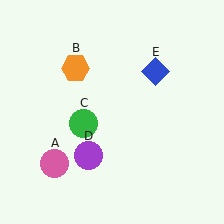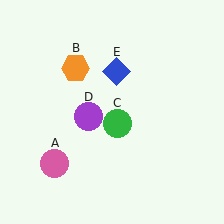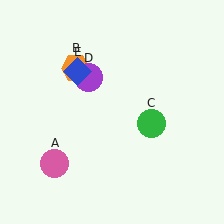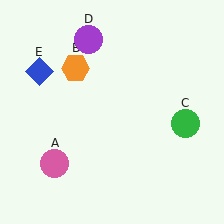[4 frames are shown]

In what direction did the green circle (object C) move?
The green circle (object C) moved right.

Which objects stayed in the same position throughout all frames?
Pink circle (object A) and orange hexagon (object B) remained stationary.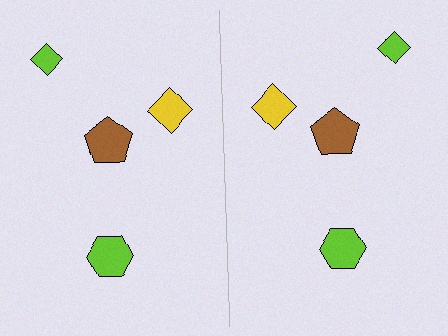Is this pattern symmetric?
Yes, this pattern has bilateral (reflection) symmetry.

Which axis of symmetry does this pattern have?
The pattern has a vertical axis of symmetry running through the center of the image.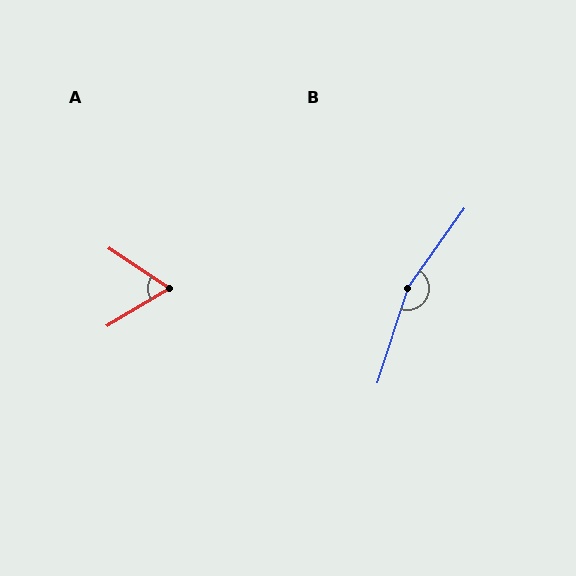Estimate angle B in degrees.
Approximately 162 degrees.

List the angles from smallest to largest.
A (65°), B (162°).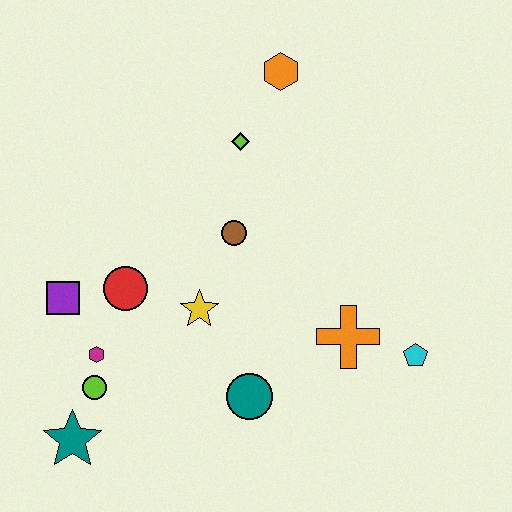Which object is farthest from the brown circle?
The teal star is farthest from the brown circle.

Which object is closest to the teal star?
The lime circle is closest to the teal star.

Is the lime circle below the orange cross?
Yes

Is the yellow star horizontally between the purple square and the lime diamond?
Yes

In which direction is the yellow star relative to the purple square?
The yellow star is to the right of the purple square.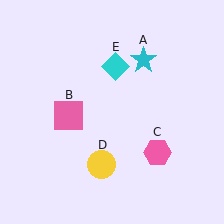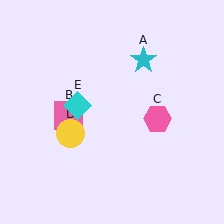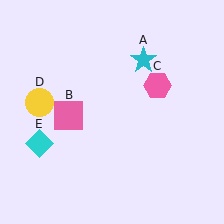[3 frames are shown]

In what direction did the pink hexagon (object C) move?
The pink hexagon (object C) moved up.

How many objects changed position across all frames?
3 objects changed position: pink hexagon (object C), yellow circle (object D), cyan diamond (object E).